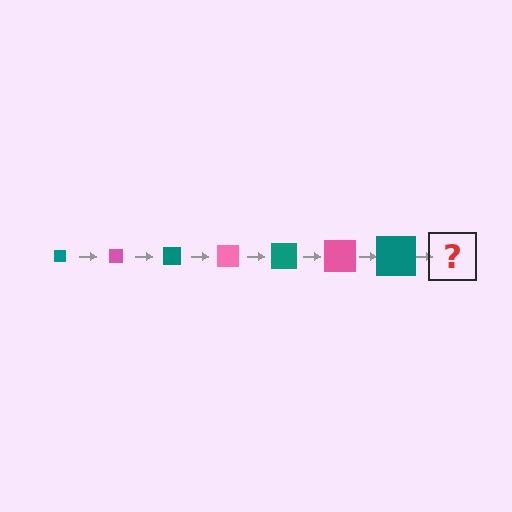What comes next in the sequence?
The next element should be a pink square, larger than the previous one.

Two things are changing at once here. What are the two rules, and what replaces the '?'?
The two rules are that the square grows larger each step and the color cycles through teal and pink. The '?' should be a pink square, larger than the previous one.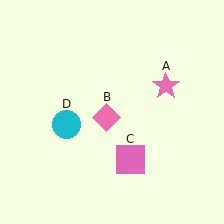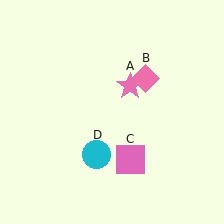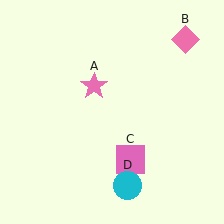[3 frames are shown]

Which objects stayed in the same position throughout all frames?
Pink square (object C) remained stationary.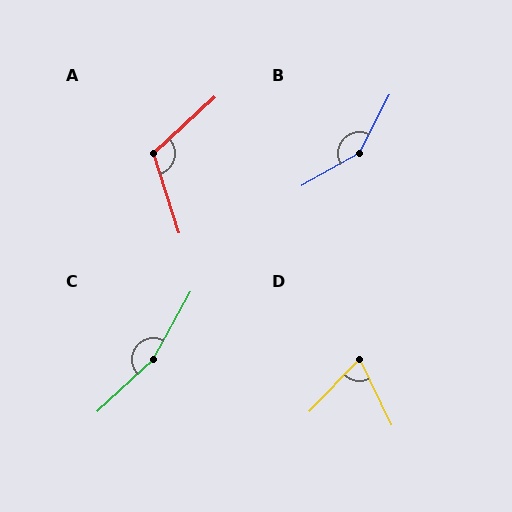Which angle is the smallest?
D, at approximately 70 degrees.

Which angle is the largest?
C, at approximately 162 degrees.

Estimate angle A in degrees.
Approximately 115 degrees.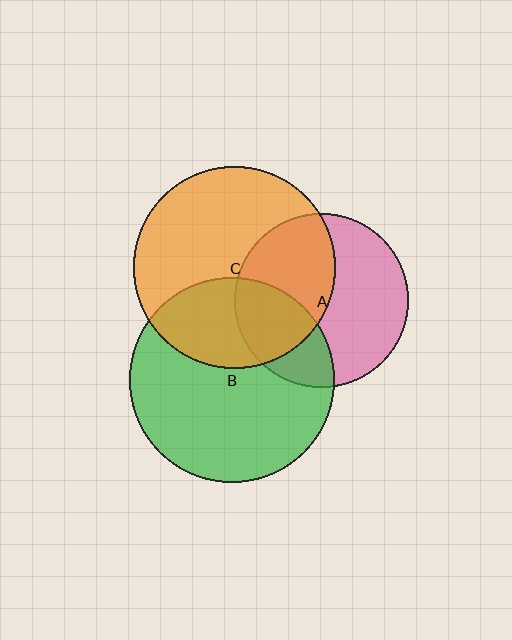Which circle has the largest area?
Circle B (green).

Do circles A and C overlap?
Yes.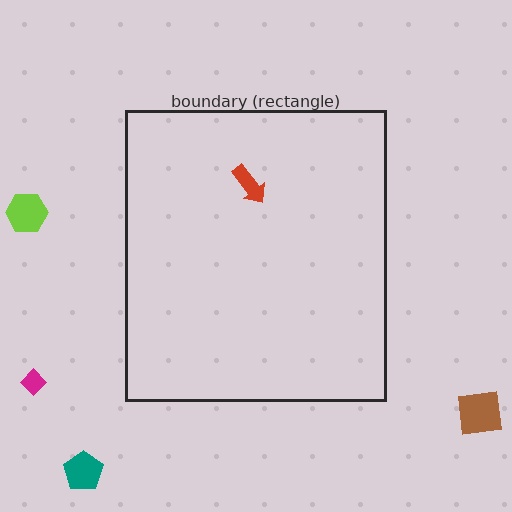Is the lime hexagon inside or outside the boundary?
Outside.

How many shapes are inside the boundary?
1 inside, 4 outside.